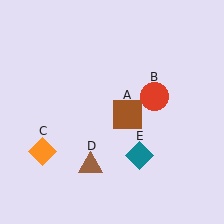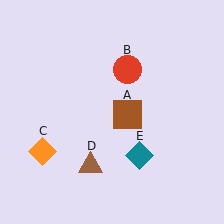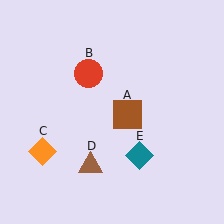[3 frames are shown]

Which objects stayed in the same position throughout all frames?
Brown square (object A) and orange diamond (object C) and brown triangle (object D) and teal diamond (object E) remained stationary.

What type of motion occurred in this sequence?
The red circle (object B) rotated counterclockwise around the center of the scene.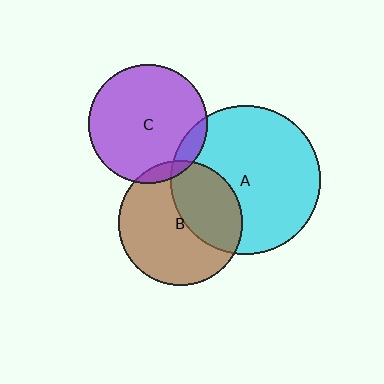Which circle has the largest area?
Circle A (cyan).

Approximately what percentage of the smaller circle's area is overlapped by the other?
Approximately 5%.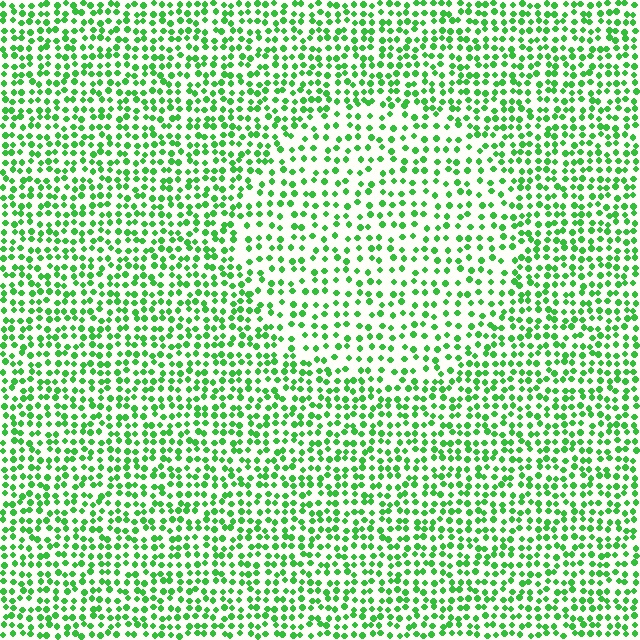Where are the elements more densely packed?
The elements are more densely packed outside the circle boundary.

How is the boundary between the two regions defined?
The boundary is defined by a change in element density (approximately 1.6x ratio). All elements are the same color, size, and shape.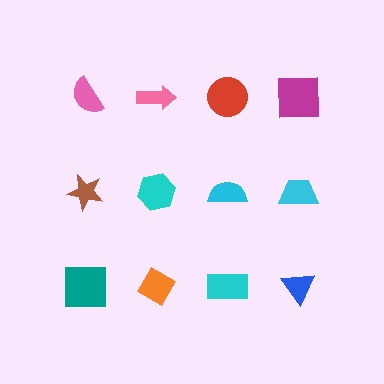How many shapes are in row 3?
4 shapes.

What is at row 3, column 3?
A cyan rectangle.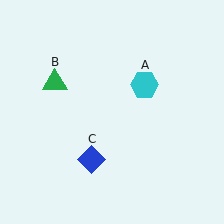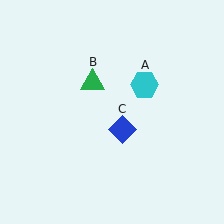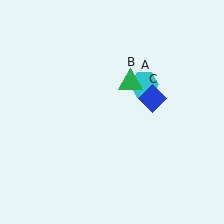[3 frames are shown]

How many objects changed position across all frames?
2 objects changed position: green triangle (object B), blue diamond (object C).